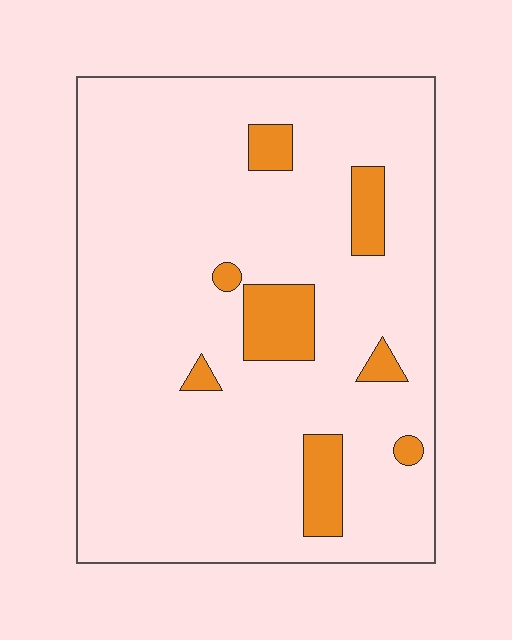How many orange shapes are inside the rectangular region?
8.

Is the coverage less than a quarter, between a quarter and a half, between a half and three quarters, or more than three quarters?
Less than a quarter.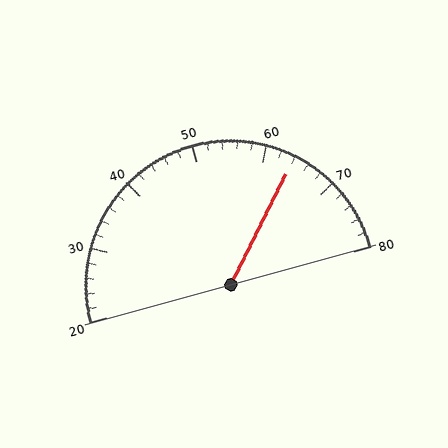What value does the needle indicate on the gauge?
The needle indicates approximately 64.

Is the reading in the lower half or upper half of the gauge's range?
The reading is in the upper half of the range (20 to 80).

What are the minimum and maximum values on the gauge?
The gauge ranges from 20 to 80.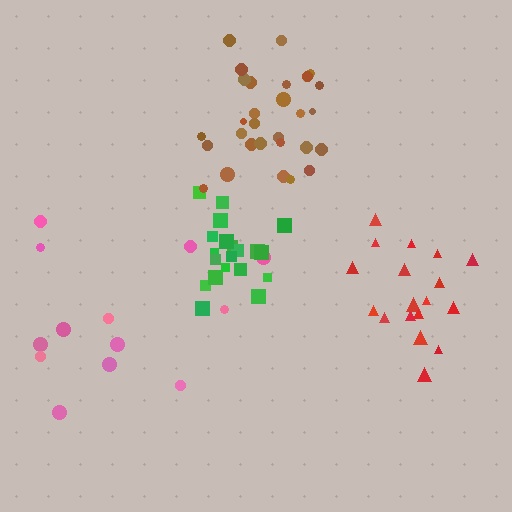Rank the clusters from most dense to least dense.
brown, green, red, pink.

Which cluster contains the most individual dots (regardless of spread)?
Brown (29).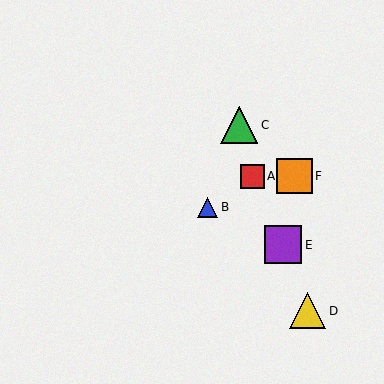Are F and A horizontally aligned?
Yes, both are at y≈176.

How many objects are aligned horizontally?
2 objects (A, F) are aligned horizontally.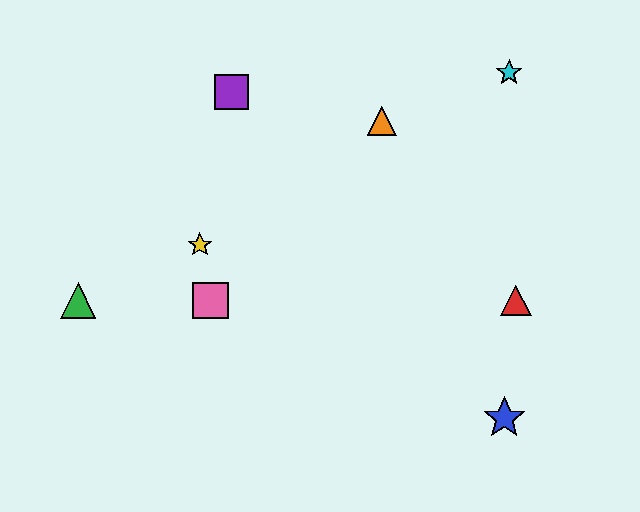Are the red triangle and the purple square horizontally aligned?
No, the red triangle is at y≈301 and the purple square is at y≈92.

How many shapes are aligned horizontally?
3 shapes (the red triangle, the green triangle, the pink square) are aligned horizontally.